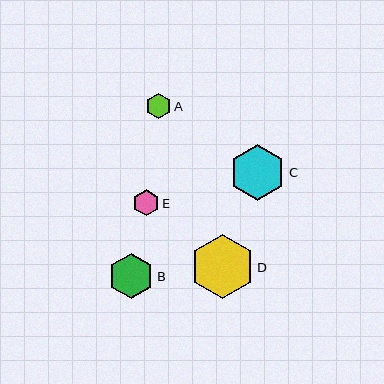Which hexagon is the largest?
Hexagon D is the largest with a size of approximately 64 pixels.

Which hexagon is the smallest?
Hexagon A is the smallest with a size of approximately 25 pixels.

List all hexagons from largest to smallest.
From largest to smallest: D, C, B, E, A.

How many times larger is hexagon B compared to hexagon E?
Hexagon B is approximately 1.7 times the size of hexagon E.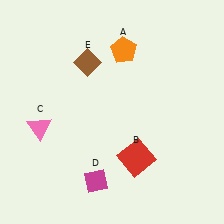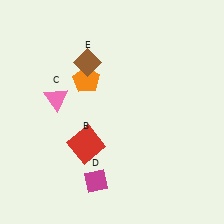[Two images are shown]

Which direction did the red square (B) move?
The red square (B) moved left.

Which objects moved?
The objects that moved are: the orange pentagon (A), the red square (B), the pink triangle (C).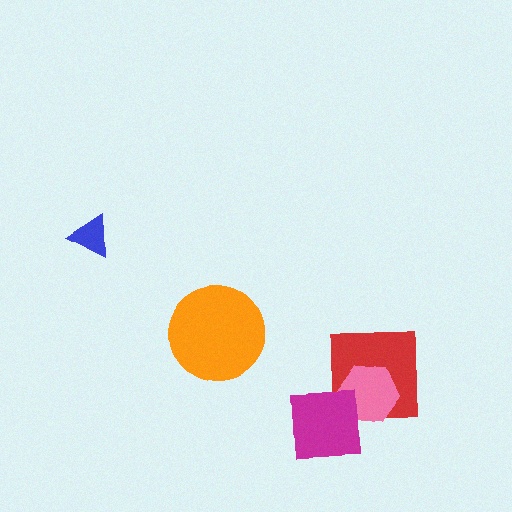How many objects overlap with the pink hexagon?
2 objects overlap with the pink hexagon.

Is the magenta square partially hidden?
No, no other shape covers it.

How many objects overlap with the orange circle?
0 objects overlap with the orange circle.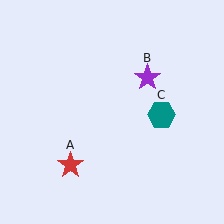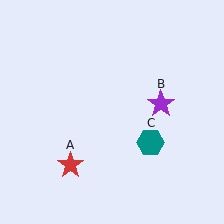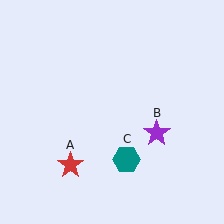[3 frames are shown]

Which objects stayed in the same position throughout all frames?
Red star (object A) remained stationary.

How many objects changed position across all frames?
2 objects changed position: purple star (object B), teal hexagon (object C).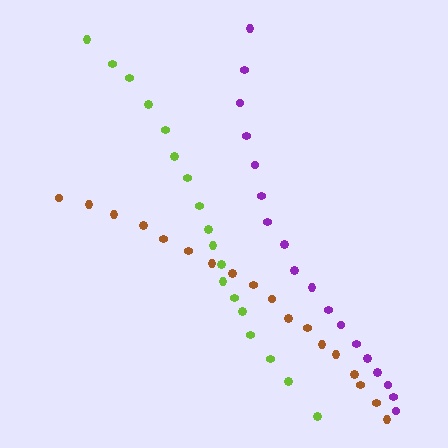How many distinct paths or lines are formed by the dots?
There are 3 distinct paths.